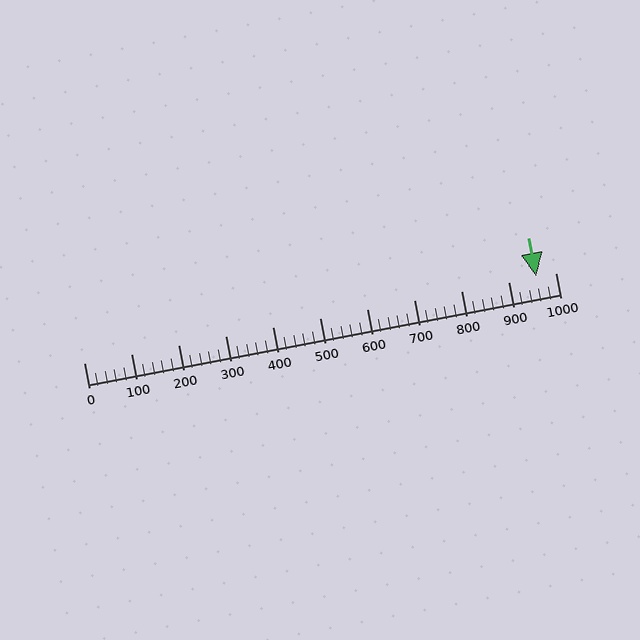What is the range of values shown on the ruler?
The ruler shows values from 0 to 1000.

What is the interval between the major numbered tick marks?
The major tick marks are spaced 100 units apart.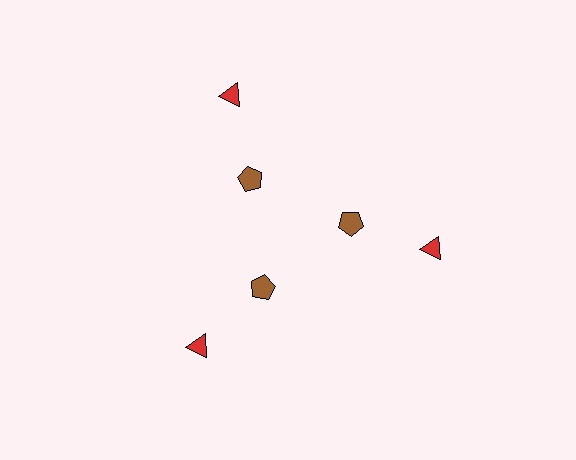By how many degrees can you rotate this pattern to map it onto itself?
The pattern maps onto itself every 120 degrees of rotation.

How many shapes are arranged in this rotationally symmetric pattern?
There are 6 shapes, arranged in 3 groups of 2.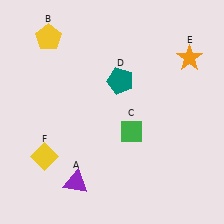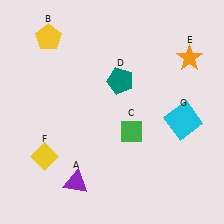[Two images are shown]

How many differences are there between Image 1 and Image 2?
There is 1 difference between the two images.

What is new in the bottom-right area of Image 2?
A cyan square (G) was added in the bottom-right area of Image 2.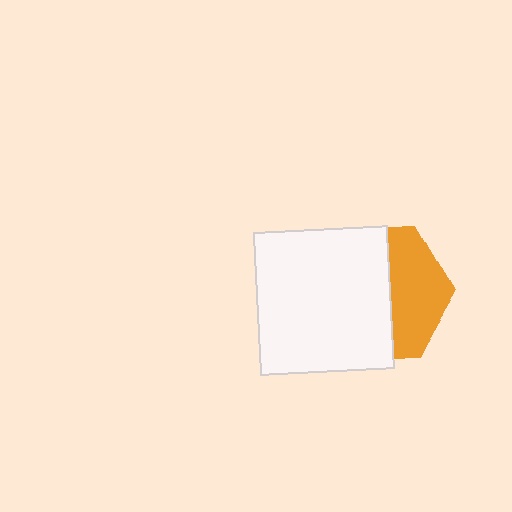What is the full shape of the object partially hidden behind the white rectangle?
The partially hidden object is an orange hexagon.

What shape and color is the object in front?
The object in front is a white rectangle.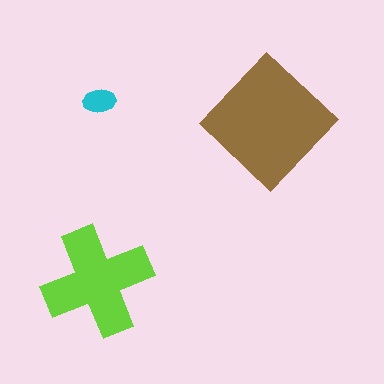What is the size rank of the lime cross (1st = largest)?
2nd.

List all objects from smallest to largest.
The cyan ellipse, the lime cross, the brown diamond.